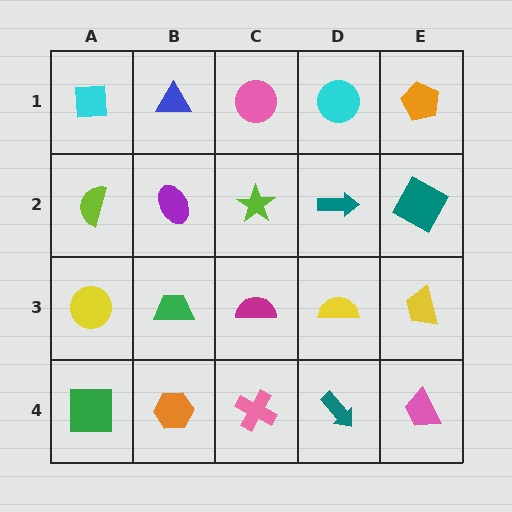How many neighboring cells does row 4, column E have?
2.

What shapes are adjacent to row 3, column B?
A purple ellipse (row 2, column B), an orange hexagon (row 4, column B), a yellow circle (row 3, column A), a magenta semicircle (row 3, column C).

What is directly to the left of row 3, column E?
A yellow semicircle.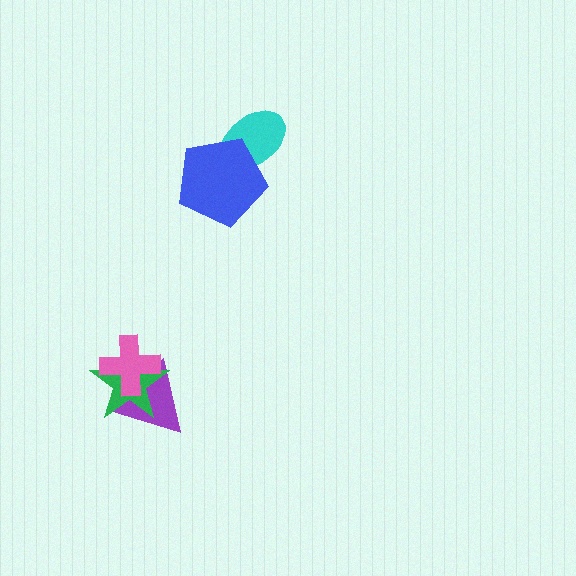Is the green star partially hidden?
Yes, it is partially covered by another shape.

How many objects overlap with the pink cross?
2 objects overlap with the pink cross.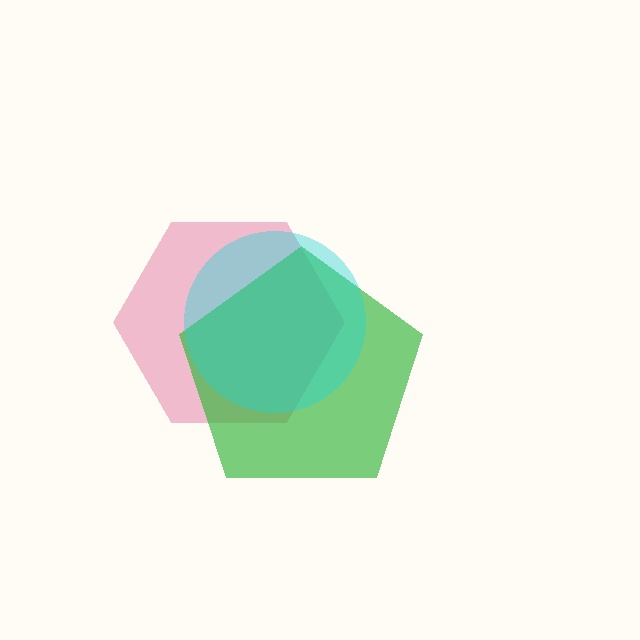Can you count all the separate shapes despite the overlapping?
Yes, there are 3 separate shapes.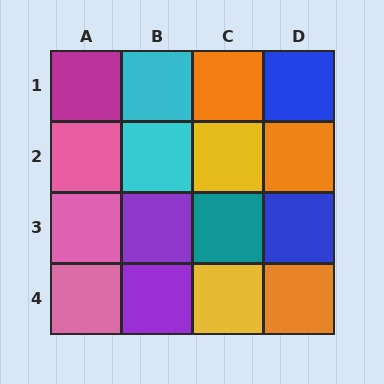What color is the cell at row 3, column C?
Teal.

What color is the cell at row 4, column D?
Orange.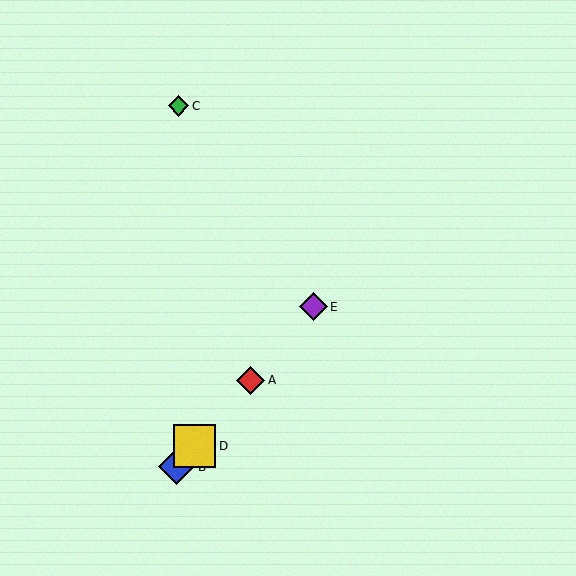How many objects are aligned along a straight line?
4 objects (A, B, D, E) are aligned along a straight line.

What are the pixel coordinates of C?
Object C is at (178, 106).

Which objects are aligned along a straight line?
Objects A, B, D, E are aligned along a straight line.